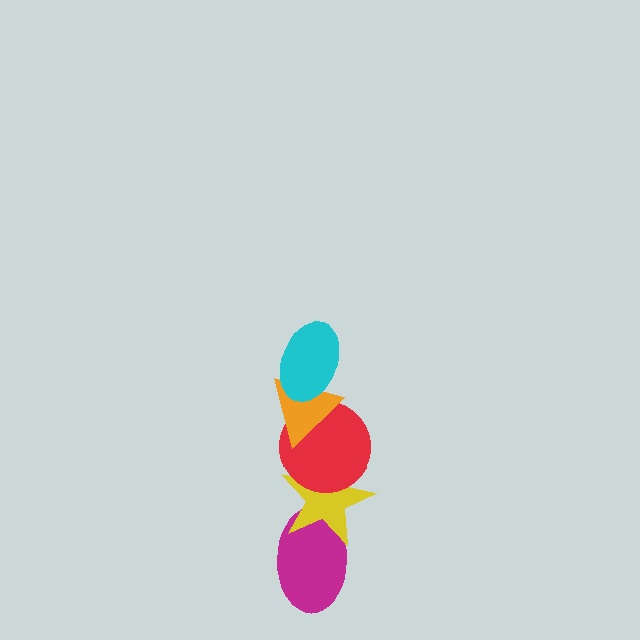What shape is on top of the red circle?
The orange triangle is on top of the red circle.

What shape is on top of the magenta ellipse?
The yellow star is on top of the magenta ellipse.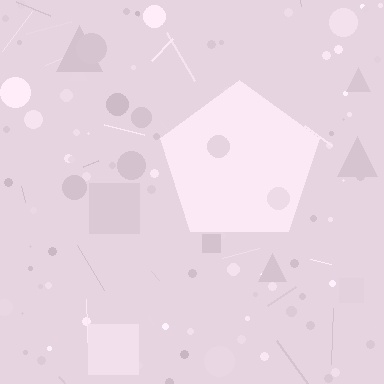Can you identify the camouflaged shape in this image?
The camouflaged shape is a pentagon.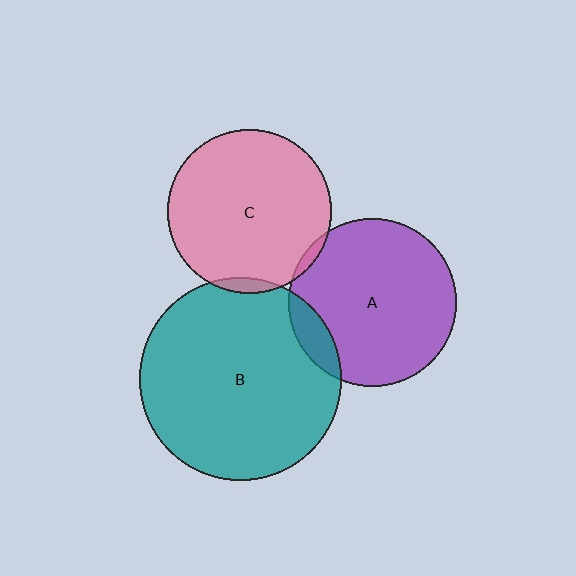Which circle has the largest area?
Circle B (teal).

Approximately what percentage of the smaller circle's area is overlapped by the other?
Approximately 5%.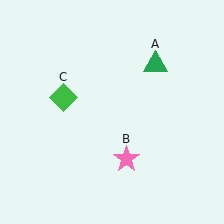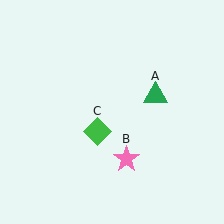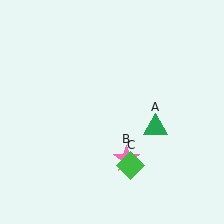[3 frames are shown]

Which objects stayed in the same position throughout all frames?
Pink star (object B) remained stationary.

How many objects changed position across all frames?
2 objects changed position: green triangle (object A), green diamond (object C).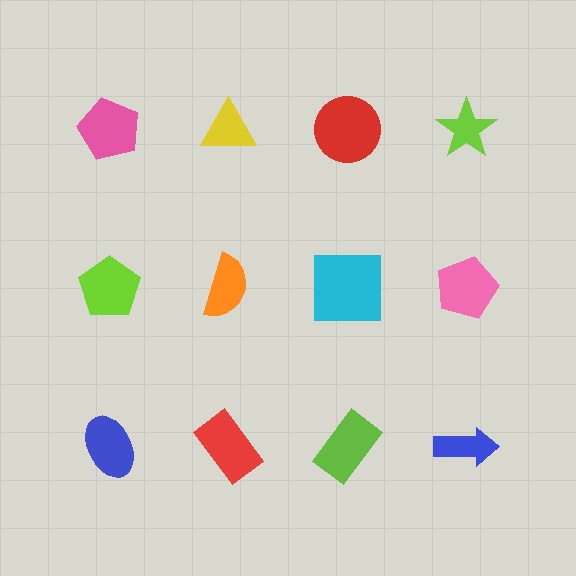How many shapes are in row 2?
4 shapes.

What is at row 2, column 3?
A cyan square.